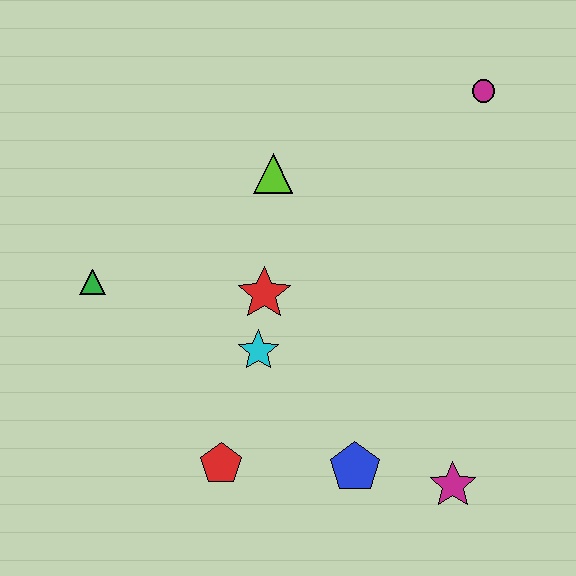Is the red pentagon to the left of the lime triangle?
Yes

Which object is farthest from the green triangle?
The magenta circle is farthest from the green triangle.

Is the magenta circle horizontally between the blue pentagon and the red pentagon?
No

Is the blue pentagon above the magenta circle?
No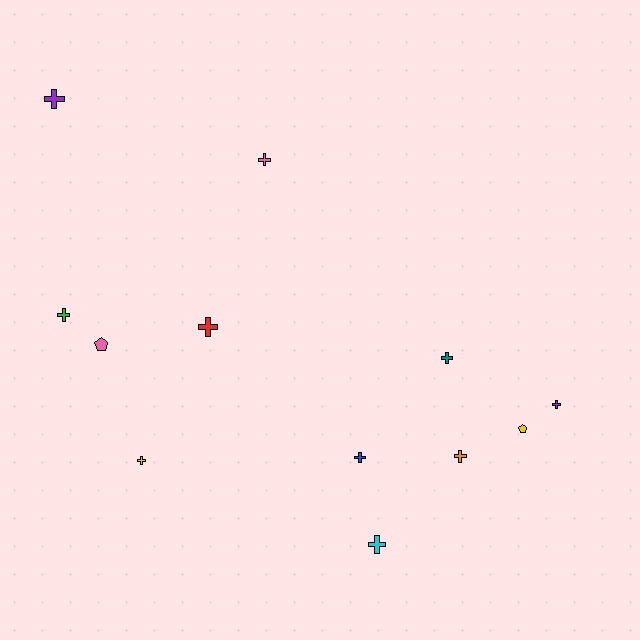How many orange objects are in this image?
There is 1 orange object.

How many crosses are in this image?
There are 10 crosses.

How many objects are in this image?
There are 12 objects.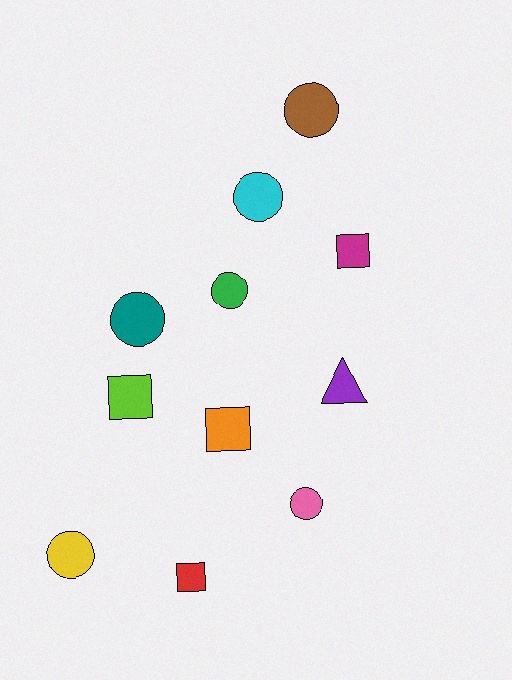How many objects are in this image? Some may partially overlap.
There are 11 objects.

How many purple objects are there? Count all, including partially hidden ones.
There is 1 purple object.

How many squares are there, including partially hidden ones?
There are 4 squares.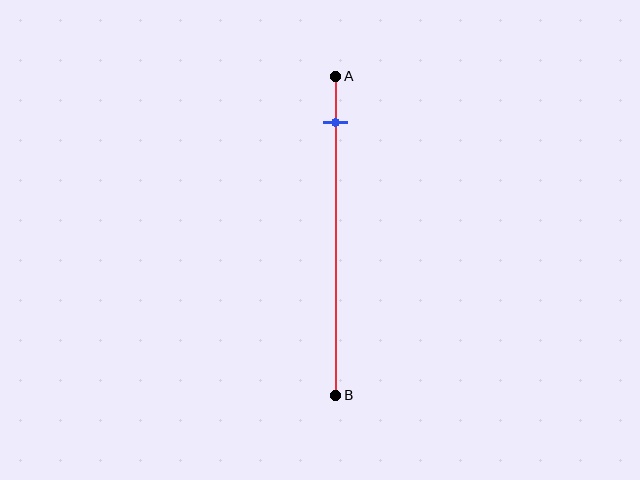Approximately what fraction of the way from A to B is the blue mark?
The blue mark is approximately 15% of the way from A to B.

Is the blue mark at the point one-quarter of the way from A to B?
No, the mark is at about 15% from A, not at the 25% one-quarter point.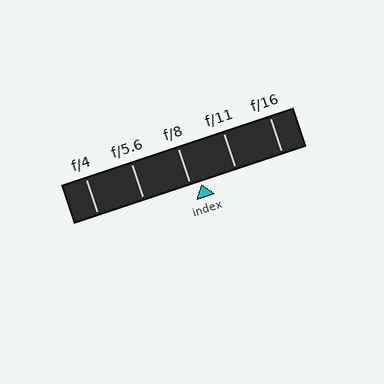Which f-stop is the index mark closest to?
The index mark is closest to f/8.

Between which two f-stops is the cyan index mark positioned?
The index mark is between f/8 and f/11.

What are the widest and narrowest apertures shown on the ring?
The widest aperture shown is f/4 and the narrowest is f/16.